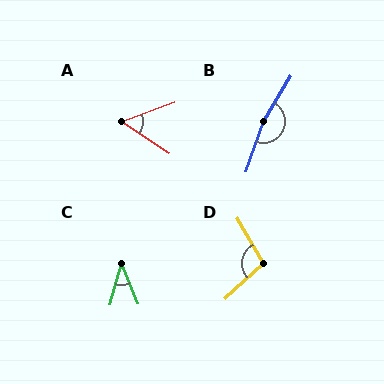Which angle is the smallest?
C, at approximately 38 degrees.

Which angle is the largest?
B, at approximately 168 degrees.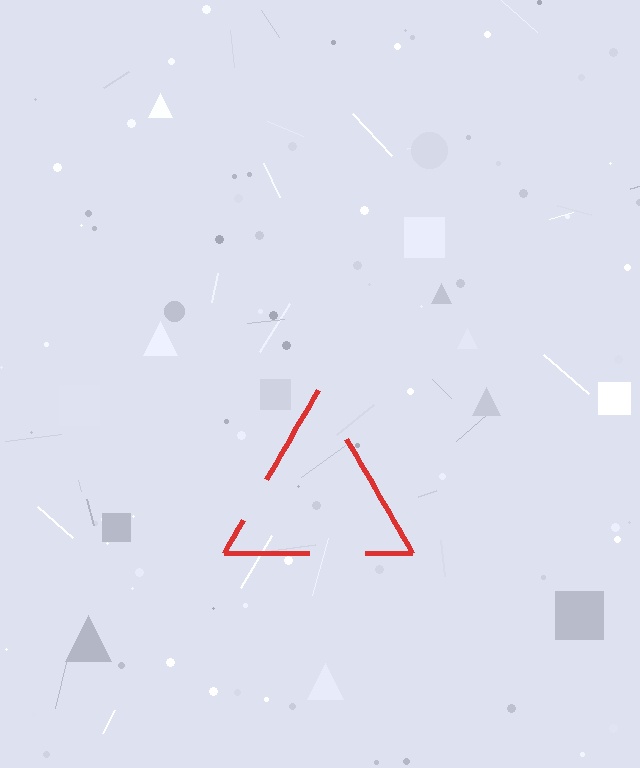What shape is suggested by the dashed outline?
The dashed outline suggests a triangle.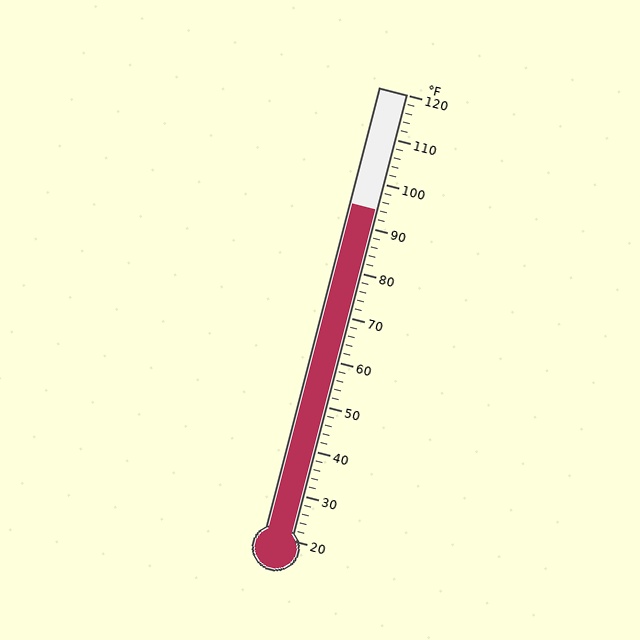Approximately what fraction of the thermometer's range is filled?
The thermometer is filled to approximately 75% of its range.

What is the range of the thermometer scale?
The thermometer scale ranges from 20°F to 120°F.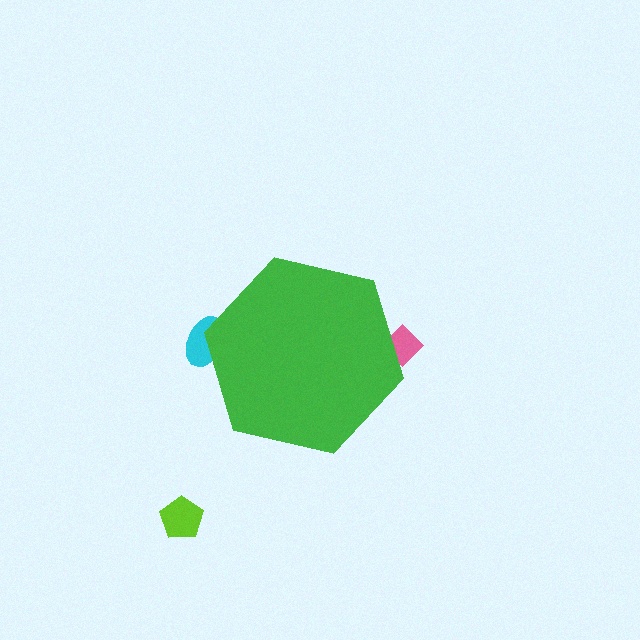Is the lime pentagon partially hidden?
No, the lime pentagon is fully visible.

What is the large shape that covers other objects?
A green hexagon.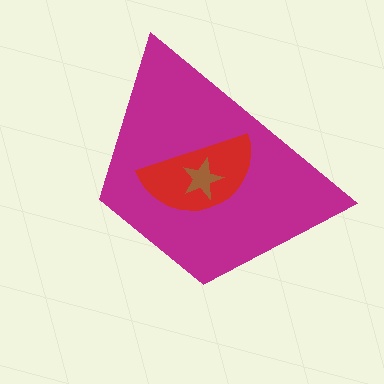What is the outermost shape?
The magenta trapezoid.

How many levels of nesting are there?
3.